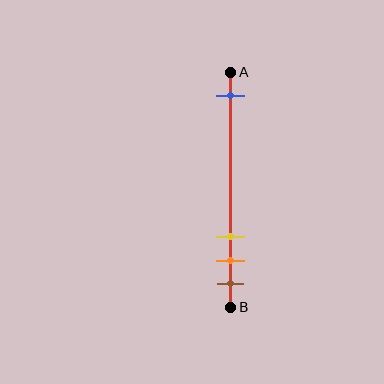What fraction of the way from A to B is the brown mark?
The brown mark is approximately 90% (0.9) of the way from A to B.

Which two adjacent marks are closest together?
The orange and brown marks are the closest adjacent pair.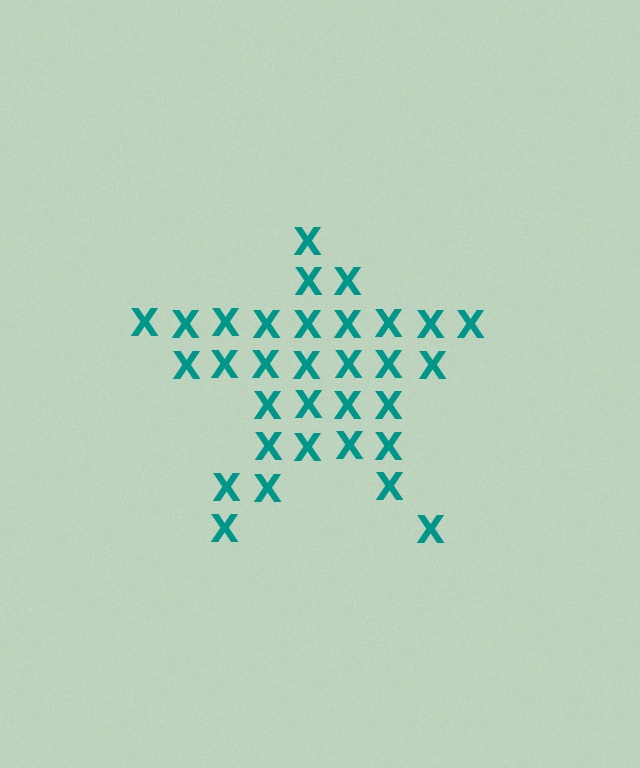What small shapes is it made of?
It is made of small letter X's.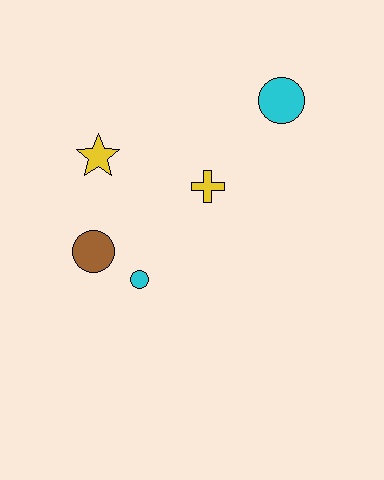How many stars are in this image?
There is 1 star.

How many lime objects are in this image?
There are no lime objects.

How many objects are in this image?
There are 5 objects.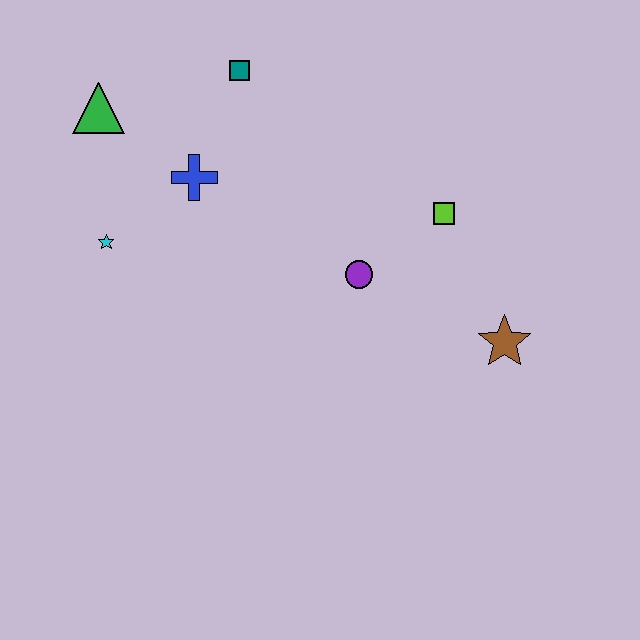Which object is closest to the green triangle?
The blue cross is closest to the green triangle.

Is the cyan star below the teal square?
Yes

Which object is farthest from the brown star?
The green triangle is farthest from the brown star.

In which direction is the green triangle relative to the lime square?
The green triangle is to the left of the lime square.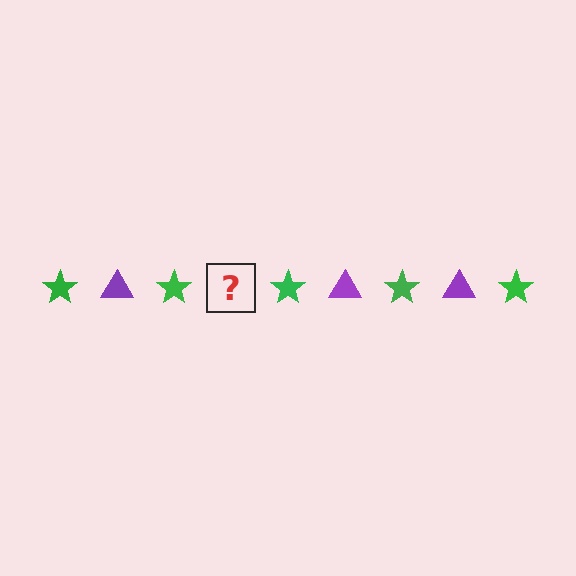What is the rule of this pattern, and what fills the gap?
The rule is that the pattern alternates between green star and purple triangle. The gap should be filled with a purple triangle.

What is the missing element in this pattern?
The missing element is a purple triangle.